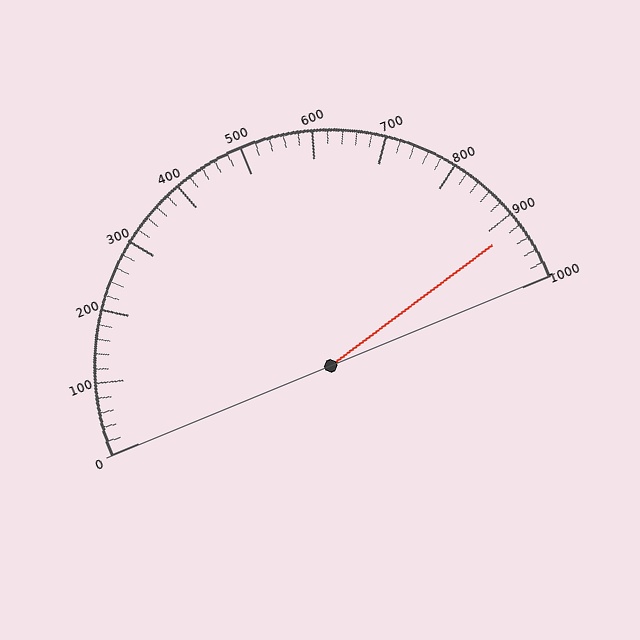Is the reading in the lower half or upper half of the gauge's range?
The reading is in the upper half of the range (0 to 1000).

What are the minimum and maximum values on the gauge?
The gauge ranges from 0 to 1000.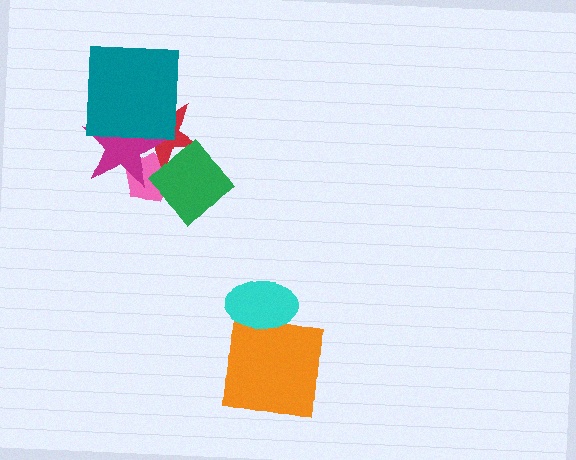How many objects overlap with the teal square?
2 objects overlap with the teal square.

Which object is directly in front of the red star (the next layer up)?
The magenta star is directly in front of the red star.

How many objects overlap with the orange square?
1 object overlaps with the orange square.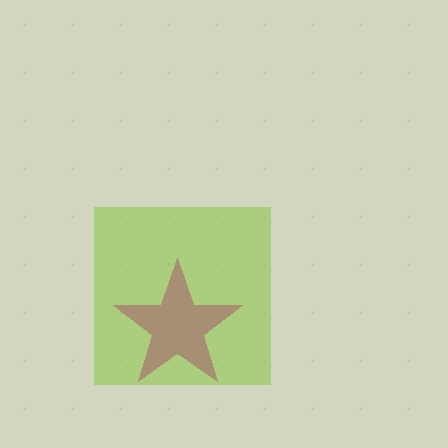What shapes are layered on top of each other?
The layered shapes are: a magenta star, a lime square.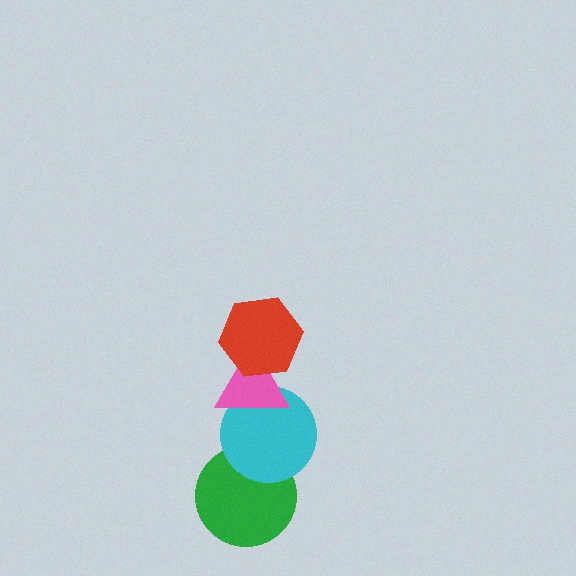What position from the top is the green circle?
The green circle is 4th from the top.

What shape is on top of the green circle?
The cyan circle is on top of the green circle.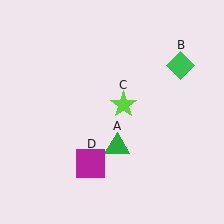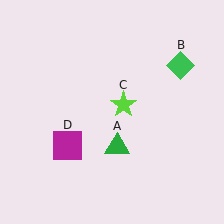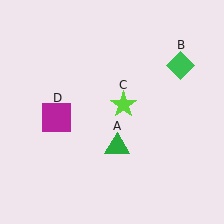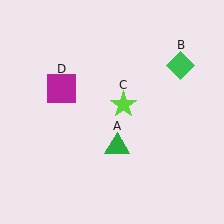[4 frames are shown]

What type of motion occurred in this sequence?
The magenta square (object D) rotated clockwise around the center of the scene.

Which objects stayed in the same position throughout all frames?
Green triangle (object A) and green diamond (object B) and lime star (object C) remained stationary.